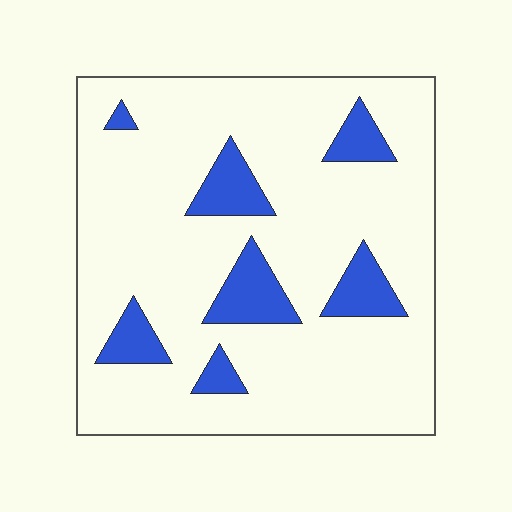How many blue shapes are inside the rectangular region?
7.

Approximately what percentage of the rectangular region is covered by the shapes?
Approximately 15%.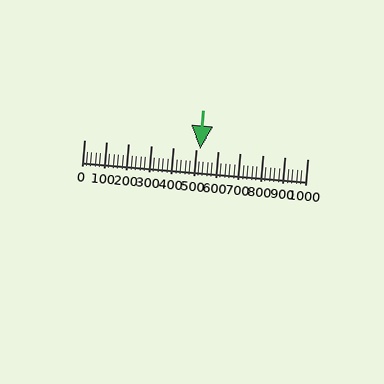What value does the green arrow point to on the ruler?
The green arrow points to approximately 520.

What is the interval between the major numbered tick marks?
The major tick marks are spaced 100 units apart.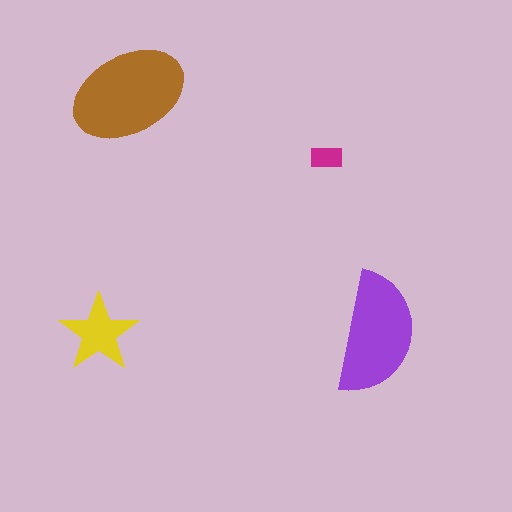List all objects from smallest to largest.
The magenta rectangle, the yellow star, the purple semicircle, the brown ellipse.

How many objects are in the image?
There are 4 objects in the image.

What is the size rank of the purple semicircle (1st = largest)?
2nd.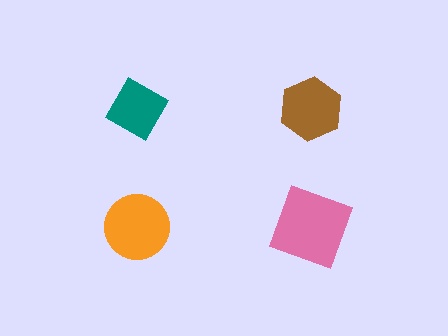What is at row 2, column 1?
An orange circle.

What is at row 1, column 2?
A brown hexagon.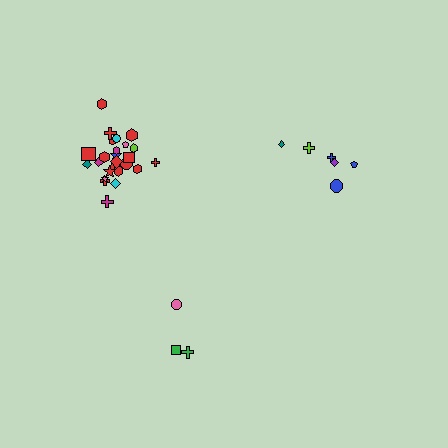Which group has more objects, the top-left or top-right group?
The top-left group.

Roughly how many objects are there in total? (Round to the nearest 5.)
Roughly 35 objects in total.